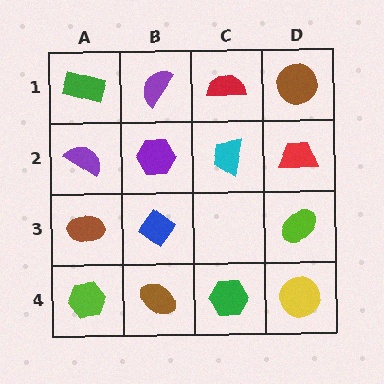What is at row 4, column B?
A brown ellipse.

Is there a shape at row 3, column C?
No, that cell is empty.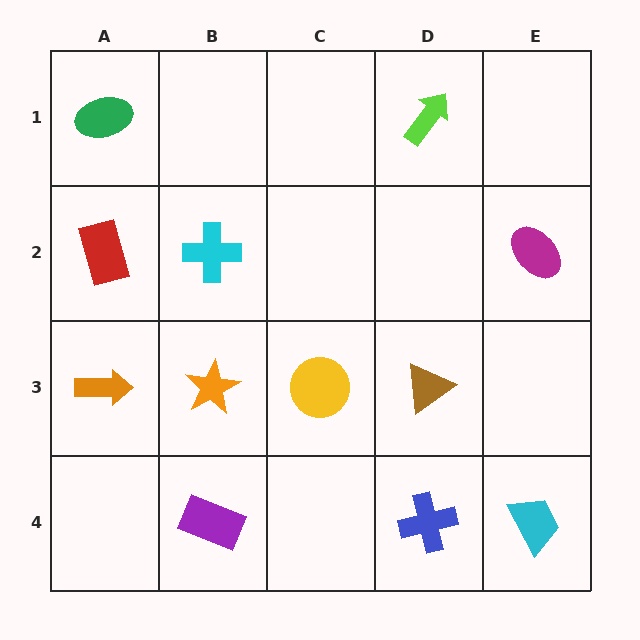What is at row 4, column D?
A blue cross.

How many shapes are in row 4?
3 shapes.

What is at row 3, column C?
A yellow circle.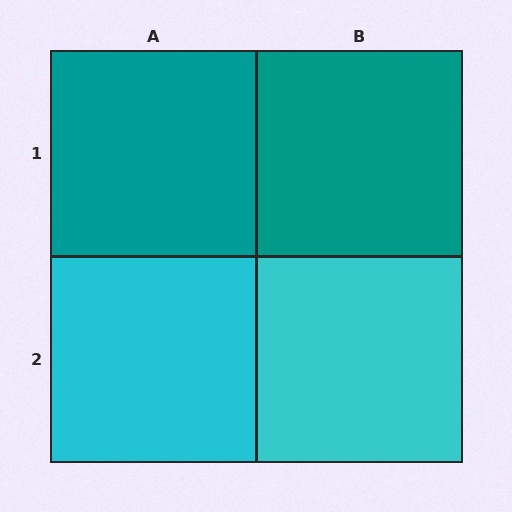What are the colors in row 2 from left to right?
Cyan, cyan.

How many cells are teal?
2 cells are teal.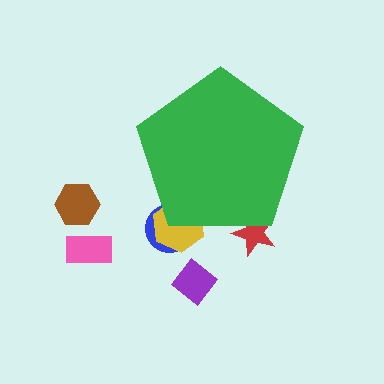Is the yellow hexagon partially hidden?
Yes, the yellow hexagon is partially hidden behind the green pentagon.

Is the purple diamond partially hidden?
No, the purple diamond is fully visible.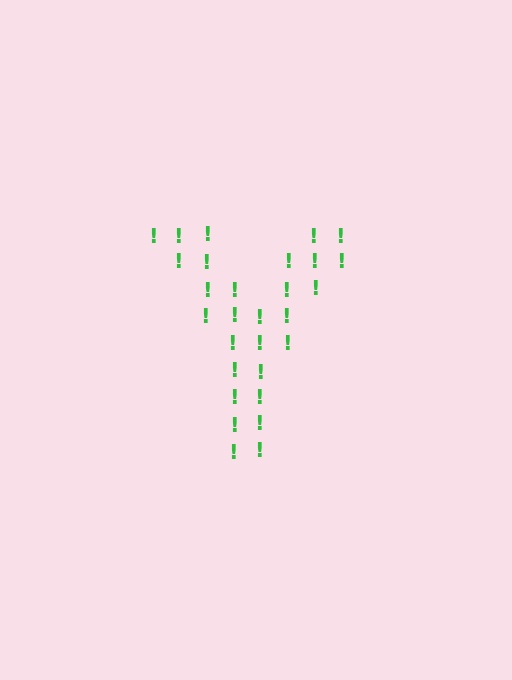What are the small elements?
The small elements are exclamation marks.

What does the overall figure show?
The overall figure shows the letter Y.